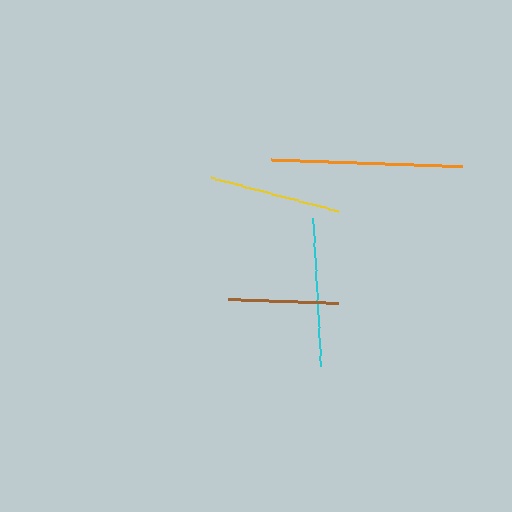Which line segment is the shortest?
The brown line is the shortest at approximately 110 pixels.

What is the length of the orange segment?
The orange segment is approximately 191 pixels long.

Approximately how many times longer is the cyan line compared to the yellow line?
The cyan line is approximately 1.1 times the length of the yellow line.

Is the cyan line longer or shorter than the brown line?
The cyan line is longer than the brown line.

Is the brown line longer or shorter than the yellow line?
The yellow line is longer than the brown line.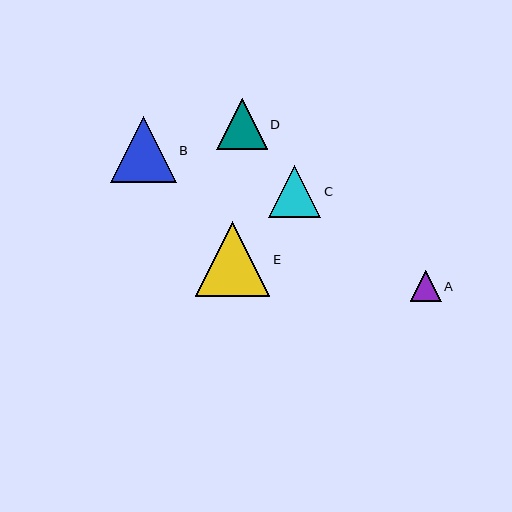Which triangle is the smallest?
Triangle A is the smallest with a size of approximately 31 pixels.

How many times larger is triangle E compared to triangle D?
Triangle E is approximately 1.5 times the size of triangle D.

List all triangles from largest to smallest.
From largest to smallest: E, B, C, D, A.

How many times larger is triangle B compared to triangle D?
Triangle B is approximately 1.3 times the size of triangle D.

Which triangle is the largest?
Triangle E is the largest with a size of approximately 74 pixels.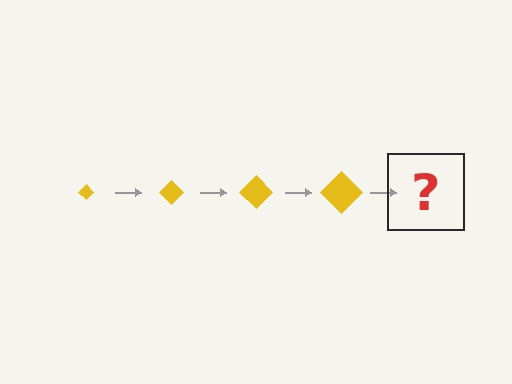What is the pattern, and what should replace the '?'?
The pattern is that the diamond gets progressively larger each step. The '?' should be a yellow diamond, larger than the previous one.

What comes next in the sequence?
The next element should be a yellow diamond, larger than the previous one.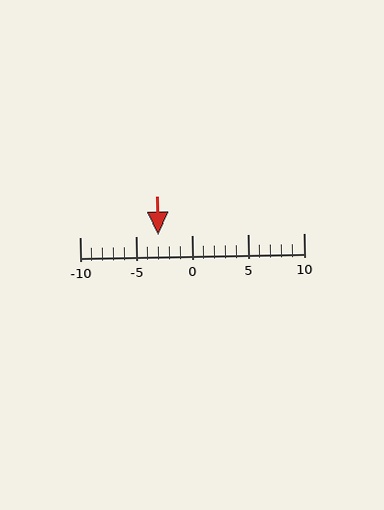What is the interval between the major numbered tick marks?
The major tick marks are spaced 5 units apart.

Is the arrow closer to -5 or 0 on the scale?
The arrow is closer to -5.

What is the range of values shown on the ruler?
The ruler shows values from -10 to 10.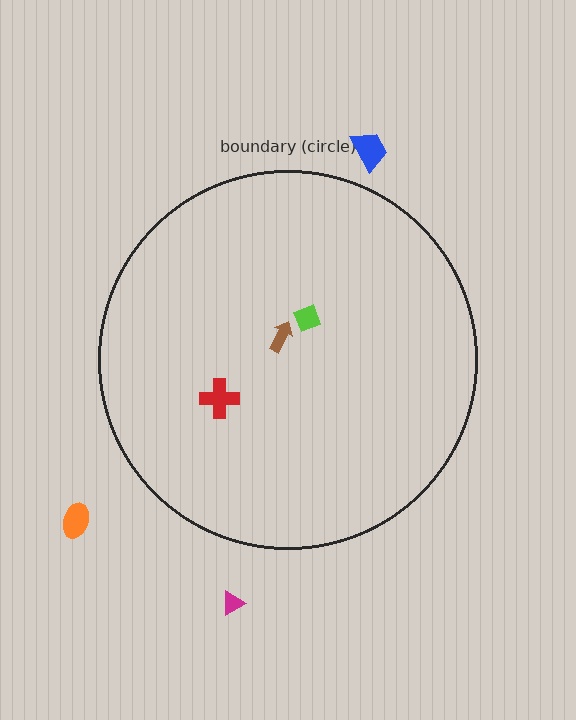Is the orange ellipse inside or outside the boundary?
Outside.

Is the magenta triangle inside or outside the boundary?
Outside.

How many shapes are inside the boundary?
3 inside, 3 outside.